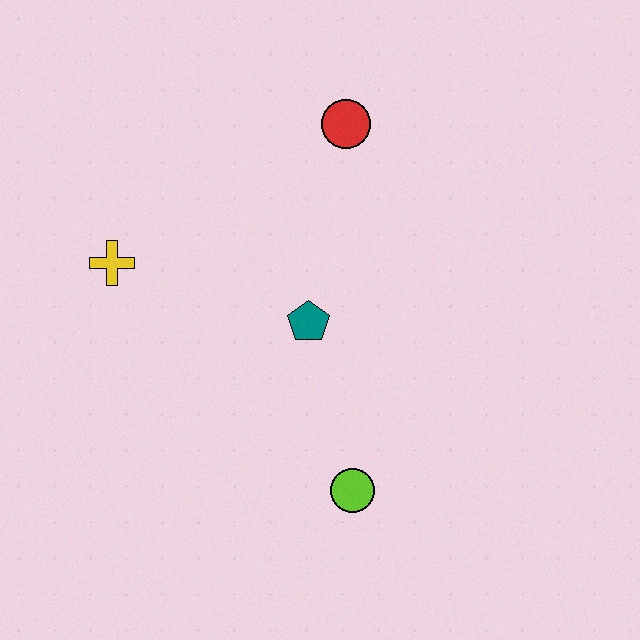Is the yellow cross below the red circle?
Yes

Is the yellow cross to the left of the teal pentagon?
Yes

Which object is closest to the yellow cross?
The teal pentagon is closest to the yellow cross.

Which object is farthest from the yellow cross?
The lime circle is farthest from the yellow cross.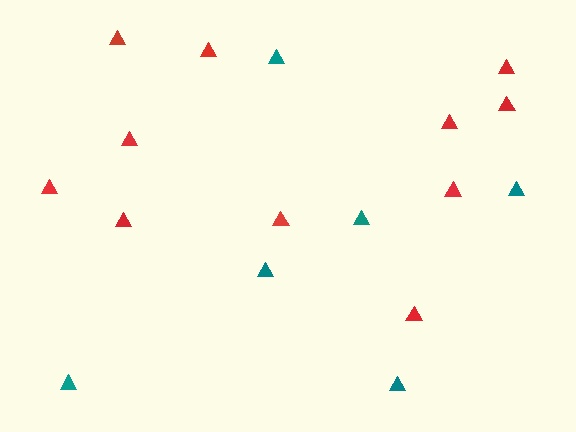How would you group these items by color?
There are 2 groups: one group of teal triangles (6) and one group of red triangles (11).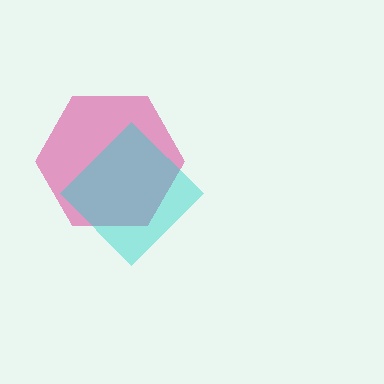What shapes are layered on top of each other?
The layered shapes are: a magenta hexagon, a cyan diamond.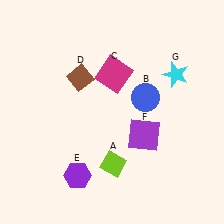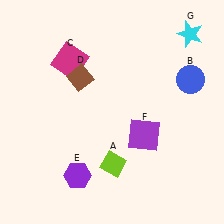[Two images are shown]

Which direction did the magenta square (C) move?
The magenta square (C) moved left.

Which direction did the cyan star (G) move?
The cyan star (G) moved up.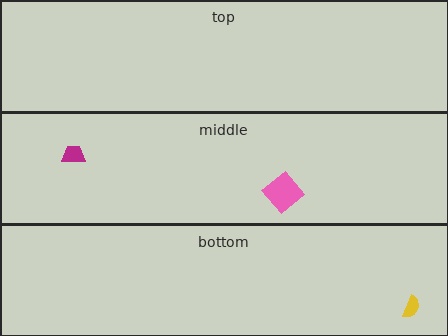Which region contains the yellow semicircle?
The bottom region.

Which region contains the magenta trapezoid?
The middle region.